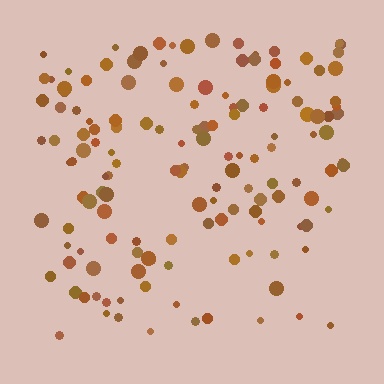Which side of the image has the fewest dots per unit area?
The bottom.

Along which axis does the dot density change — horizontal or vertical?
Vertical.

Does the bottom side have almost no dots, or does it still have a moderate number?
Still a moderate number, just noticeably fewer than the top.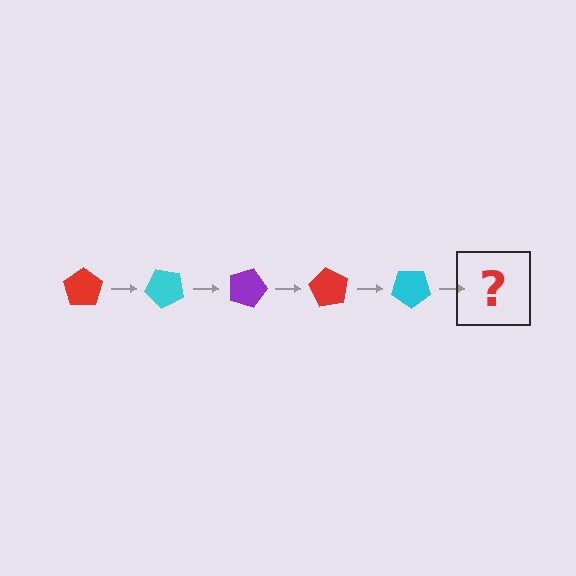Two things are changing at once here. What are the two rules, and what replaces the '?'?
The two rules are that it rotates 45 degrees each step and the color cycles through red, cyan, and purple. The '?' should be a purple pentagon, rotated 225 degrees from the start.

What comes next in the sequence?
The next element should be a purple pentagon, rotated 225 degrees from the start.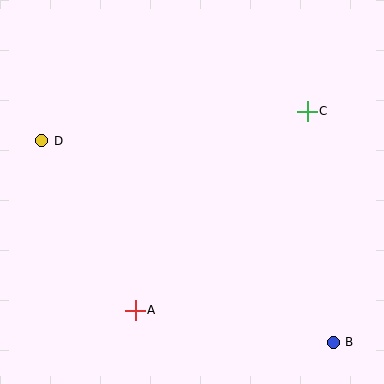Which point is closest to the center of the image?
Point A at (135, 310) is closest to the center.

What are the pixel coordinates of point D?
Point D is at (42, 141).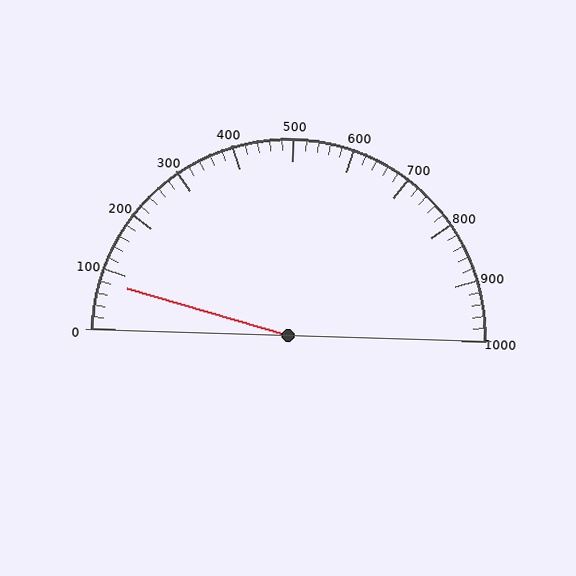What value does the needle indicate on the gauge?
The needle indicates approximately 80.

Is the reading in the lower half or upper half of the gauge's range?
The reading is in the lower half of the range (0 to 1000).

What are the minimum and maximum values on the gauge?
The gauge ranges from 0 to 1000.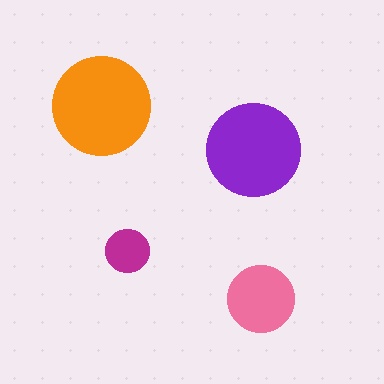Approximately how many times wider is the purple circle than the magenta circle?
About 2 times wider.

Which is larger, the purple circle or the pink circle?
The purple one.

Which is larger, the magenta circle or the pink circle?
The pink one.